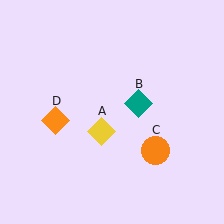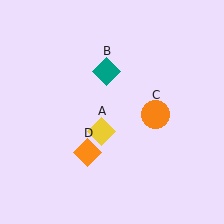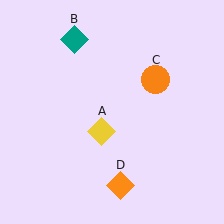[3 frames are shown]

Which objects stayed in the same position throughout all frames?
Yellow diamond (object A) remained stationary.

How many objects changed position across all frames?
3 objects changed position: teal diamond (object B), orange circle (object C), orange diamond (object D).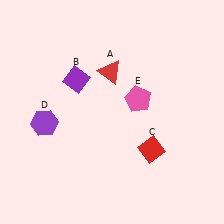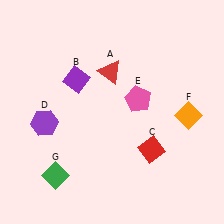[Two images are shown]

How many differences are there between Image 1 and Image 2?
There are 2 differences between the two images.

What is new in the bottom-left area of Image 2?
A green diamond (G) was added in the bottom-left area of Image 2.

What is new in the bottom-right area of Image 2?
An orange diamond (F) was added in the bottom-right area of Image 2.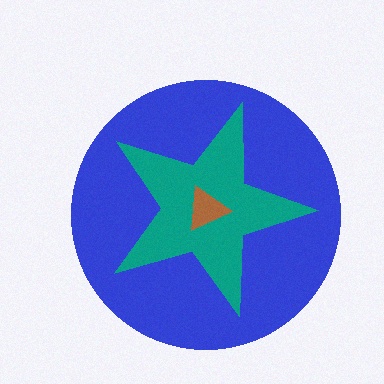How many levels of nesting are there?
3.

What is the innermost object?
The brown triangle.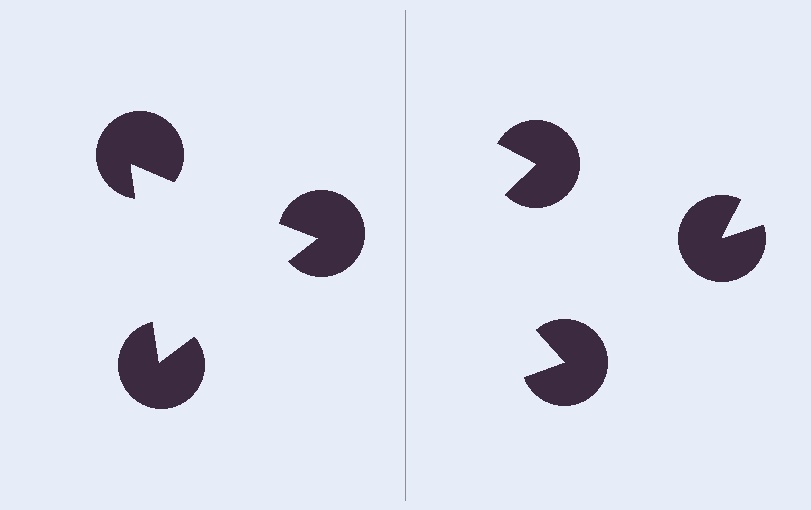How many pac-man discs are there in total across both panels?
6 — 3 on each side.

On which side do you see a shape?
An illusory triangle appears on the left side. On the right side the wedge cuts are rotated, so no coherent shape forms.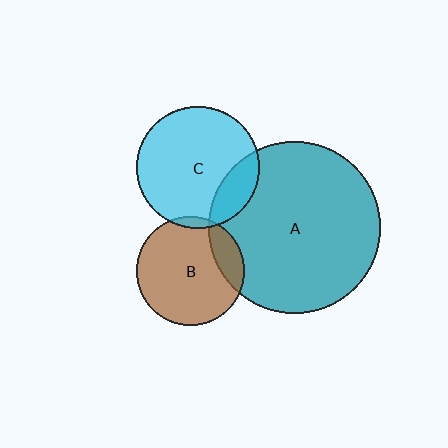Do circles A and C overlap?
Yes.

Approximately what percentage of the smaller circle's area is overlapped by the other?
Approximately 20%.